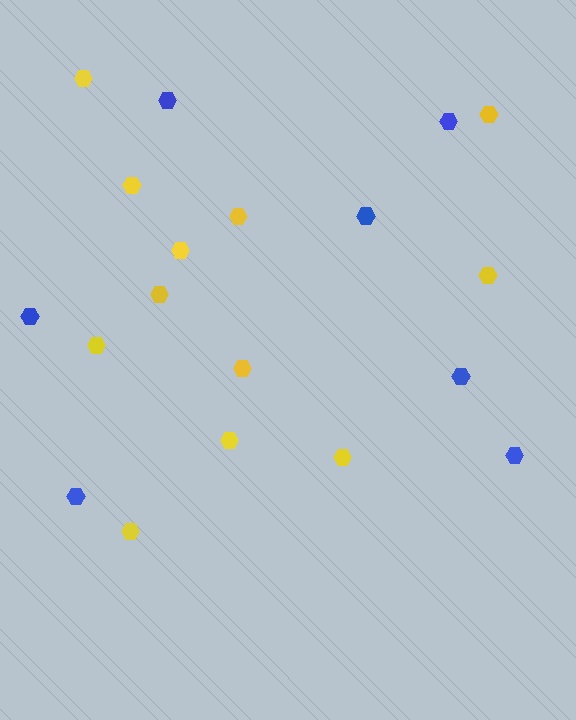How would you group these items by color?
There are 2 groups: one group of blue hexagons (7) and one group of yellow hexagons (12).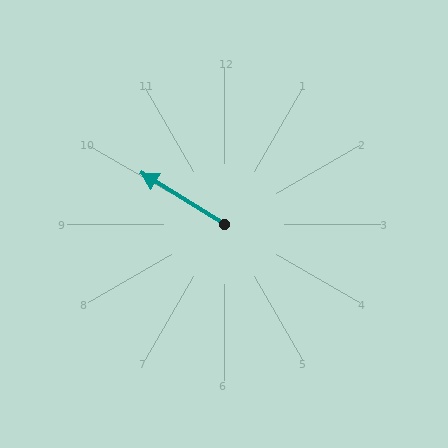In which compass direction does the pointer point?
Northwest.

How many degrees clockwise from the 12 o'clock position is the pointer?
Approximately 302 degrees.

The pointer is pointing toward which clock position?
Roughly 10 o'clock.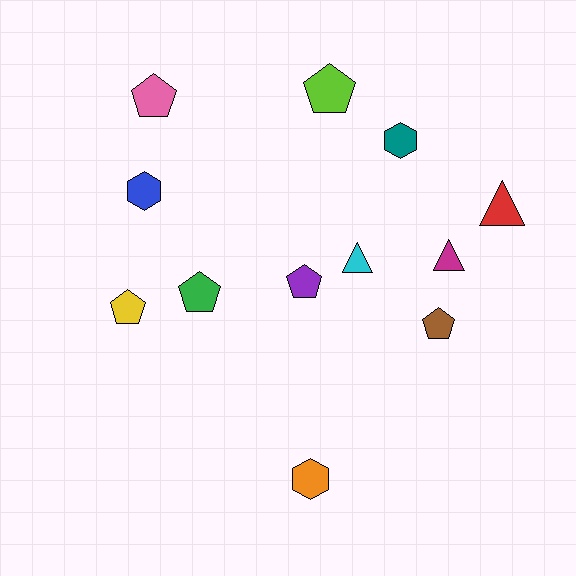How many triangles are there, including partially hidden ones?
There are 3 triangles.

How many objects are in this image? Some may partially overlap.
There are 12 objects.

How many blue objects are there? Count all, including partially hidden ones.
There is 1 blue object.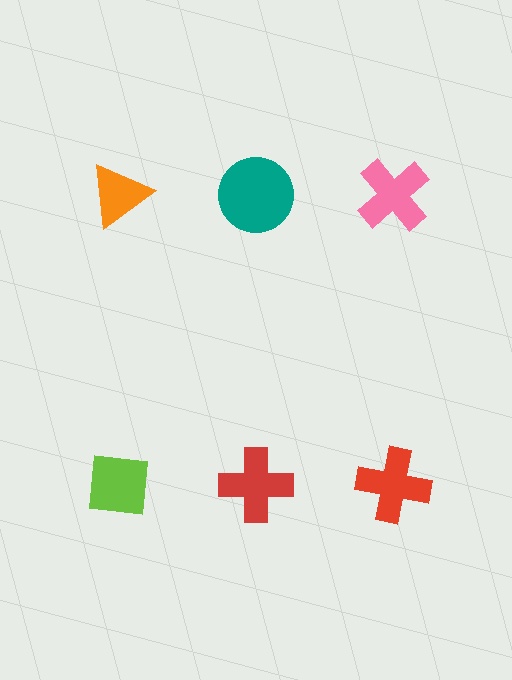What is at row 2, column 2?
A red cross.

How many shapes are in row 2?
3 shapes.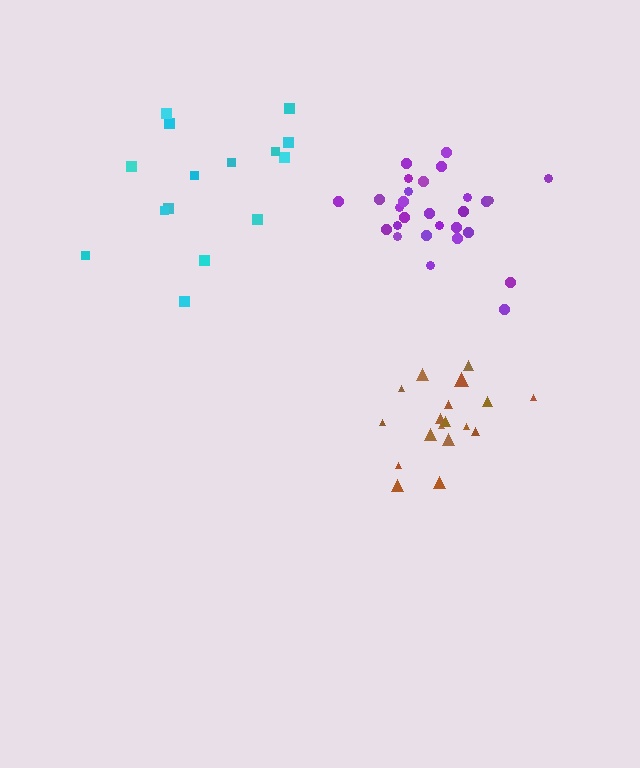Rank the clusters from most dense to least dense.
purple, brown, cyan.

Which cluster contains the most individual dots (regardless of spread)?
Purple (28).